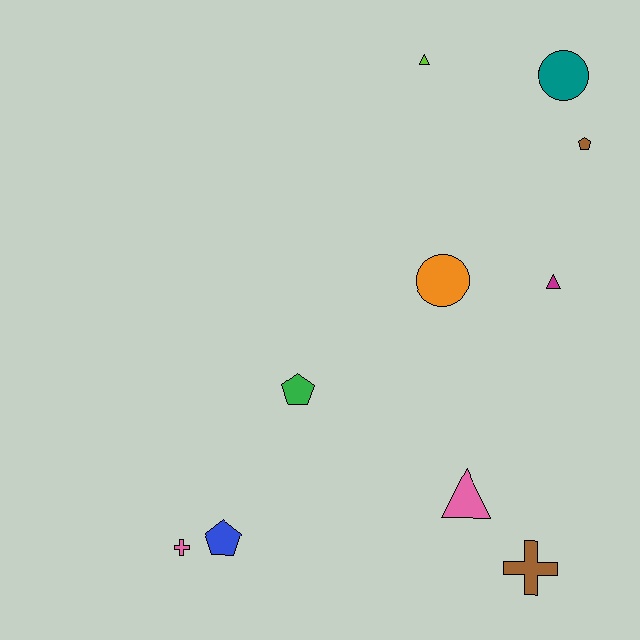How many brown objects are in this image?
There are 2 brown objects.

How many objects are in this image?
There are 10 objects.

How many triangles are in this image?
There are 3 triangles.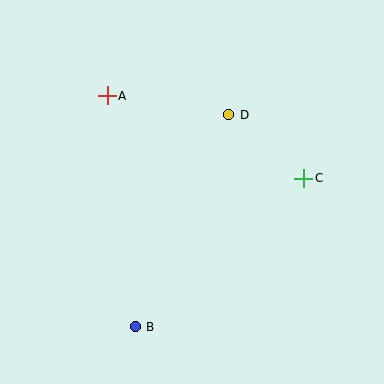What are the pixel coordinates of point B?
Point B is at (135, 327).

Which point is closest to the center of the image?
Point D at (229, 115) is closest to the center.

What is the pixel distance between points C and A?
The distance between C and A is 213 pixels.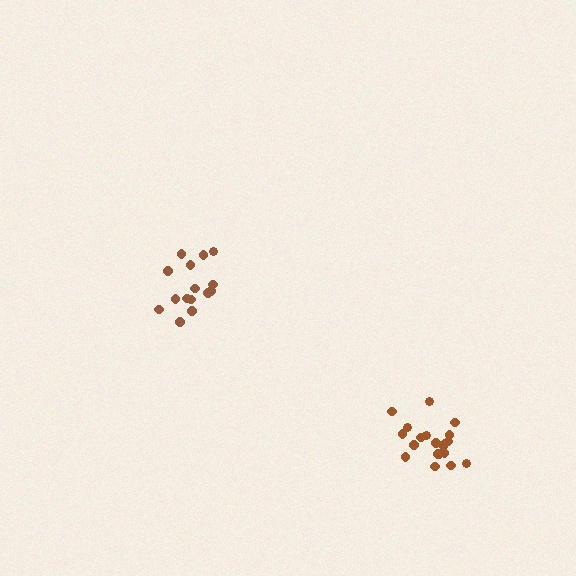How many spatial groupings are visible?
There are 2 spatial groupings.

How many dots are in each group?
Group 1: 15 dots, Group 2: 20 dots (35 total).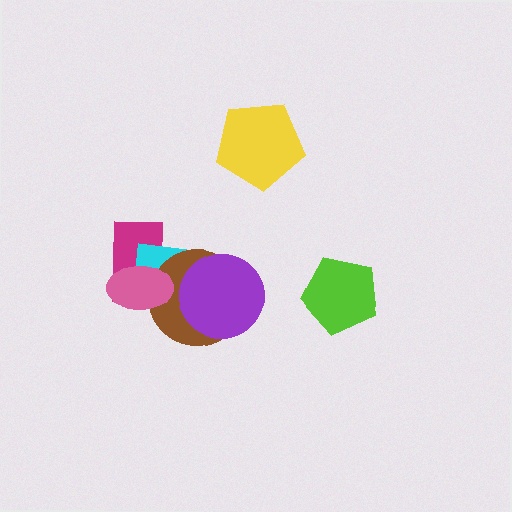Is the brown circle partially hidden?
Yes, it is partially covered by another shape.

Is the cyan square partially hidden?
Yes, it is partially covered by another shape.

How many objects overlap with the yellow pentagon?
0 objects overlap with the yellow pentagon.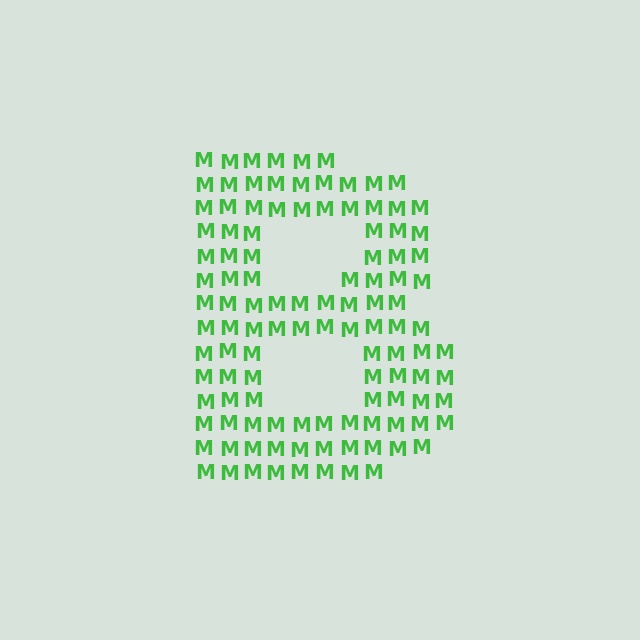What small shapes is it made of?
It is made of small letter M's.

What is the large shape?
The large shape is the letter B.